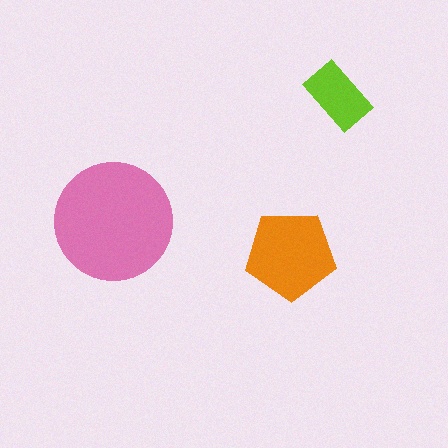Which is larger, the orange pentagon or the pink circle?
The pink circle.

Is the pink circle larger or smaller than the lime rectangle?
Larger.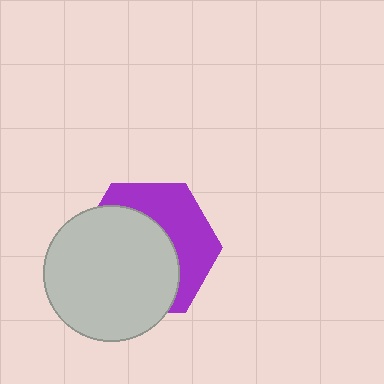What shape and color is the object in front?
The object in front is a light gray circle.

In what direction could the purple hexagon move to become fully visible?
The purple hexagon could move toward the upper-right. That would shift it out from behind the light gray circle entirely.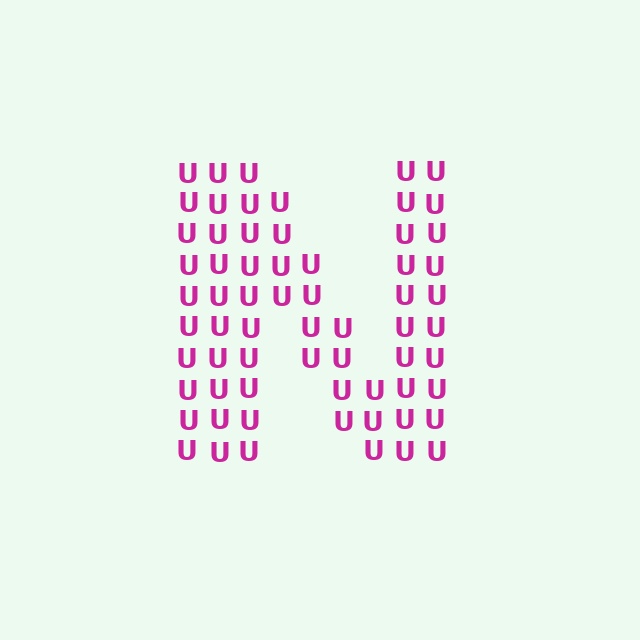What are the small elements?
The small elements are letter U's.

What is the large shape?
The large shape is the letter N.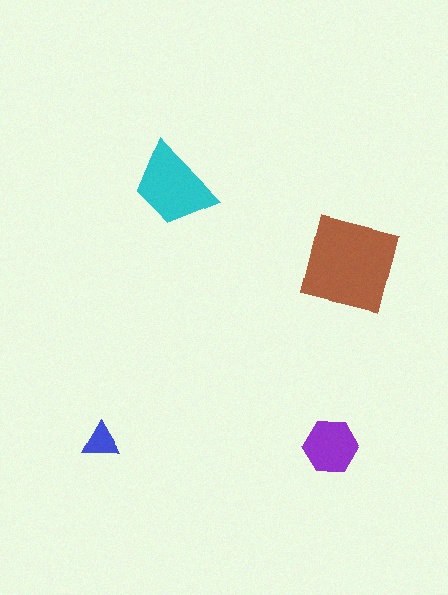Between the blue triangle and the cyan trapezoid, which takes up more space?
The cyan trapezoid.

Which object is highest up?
The cyan trapezoid is topmost.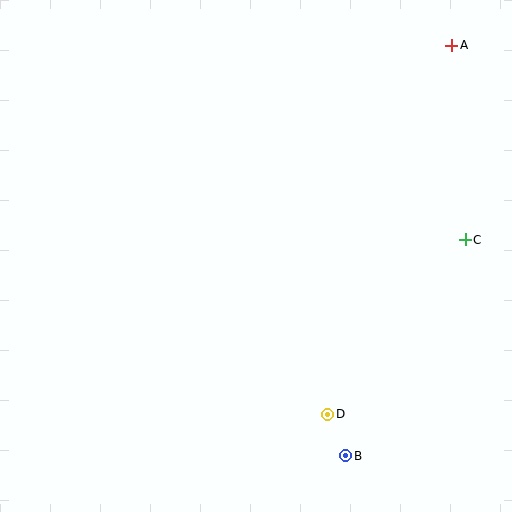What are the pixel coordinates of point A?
Point A is at (452, 45).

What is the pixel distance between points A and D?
The distance between A and D is 389 pixels.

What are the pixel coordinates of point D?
Point D is at (328, 414).